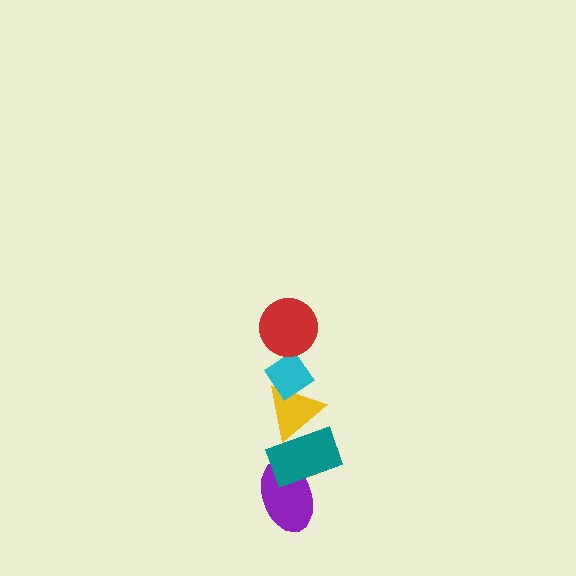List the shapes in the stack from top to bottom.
From top to bottom: the red circle, the cyan diamond, the yellow triangle, the teal rectangle, the purple ellipse.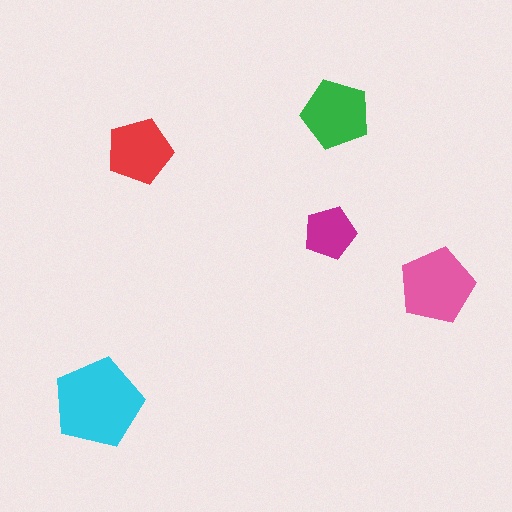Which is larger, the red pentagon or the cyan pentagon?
The cyan one.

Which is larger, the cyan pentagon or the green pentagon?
The cyan one.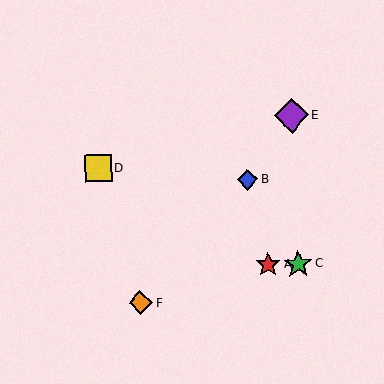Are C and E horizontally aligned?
No, C is at y≈264 and E is at y≈116.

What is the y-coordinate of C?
Object C is at y≈264.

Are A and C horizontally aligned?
Yes, both are at y≈265.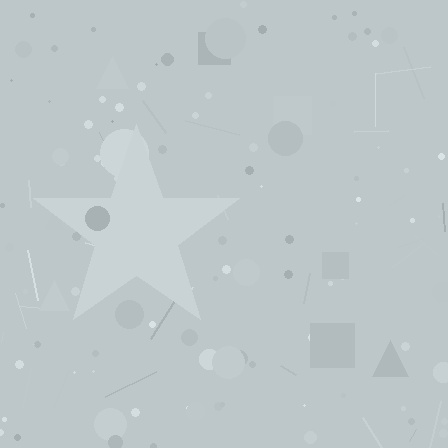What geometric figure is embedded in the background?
A star is embedded in the background.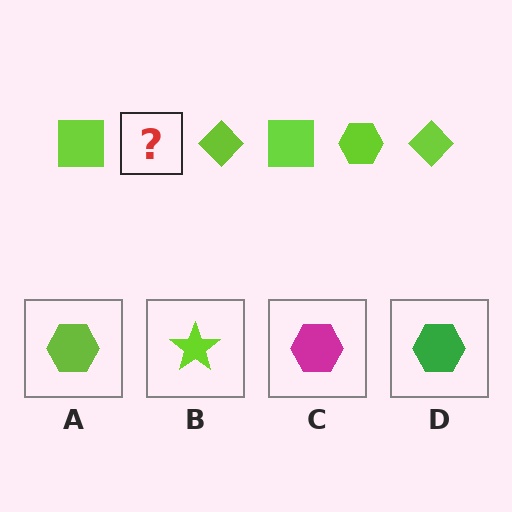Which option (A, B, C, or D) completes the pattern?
A.